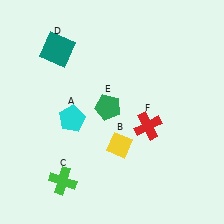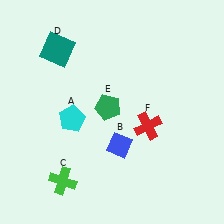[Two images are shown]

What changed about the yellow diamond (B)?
In Image 1, B is yellow. In Image 2, it changed to blue.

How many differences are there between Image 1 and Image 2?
There is 1 difference between the two images.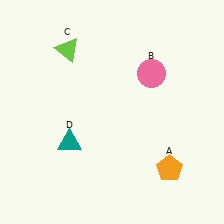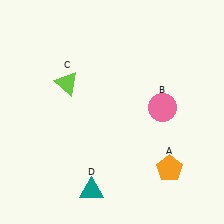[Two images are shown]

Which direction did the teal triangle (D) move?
The teal triangle (D) moved down.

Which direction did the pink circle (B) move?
The pink circle (B) moved down.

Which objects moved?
The objects that moved are: the pink circle (B), the lime triangle (C), the teal triangle (D).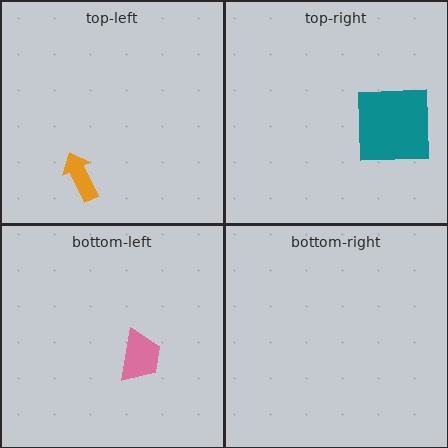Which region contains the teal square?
The top-right region.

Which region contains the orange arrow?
The top-left region.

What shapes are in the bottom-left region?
The pink trapezoid.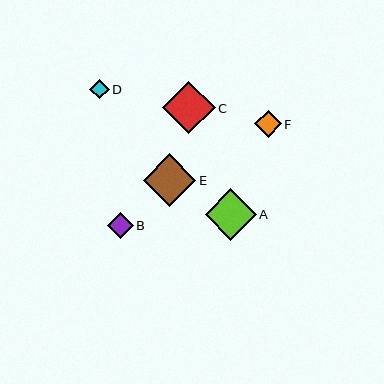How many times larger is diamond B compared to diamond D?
Diamond B is approximately 1.3 times the size of diamond D.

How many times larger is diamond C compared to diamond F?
Diamond C is approximately 2.0 times the size of diamond F.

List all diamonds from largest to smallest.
From largest to smallest: C, E, A, F, B, D.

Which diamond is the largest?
Diamond C is the largest with a size of approximately 53 pixels.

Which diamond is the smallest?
Diamond D is the smallest with a size of approximately 20 pixels.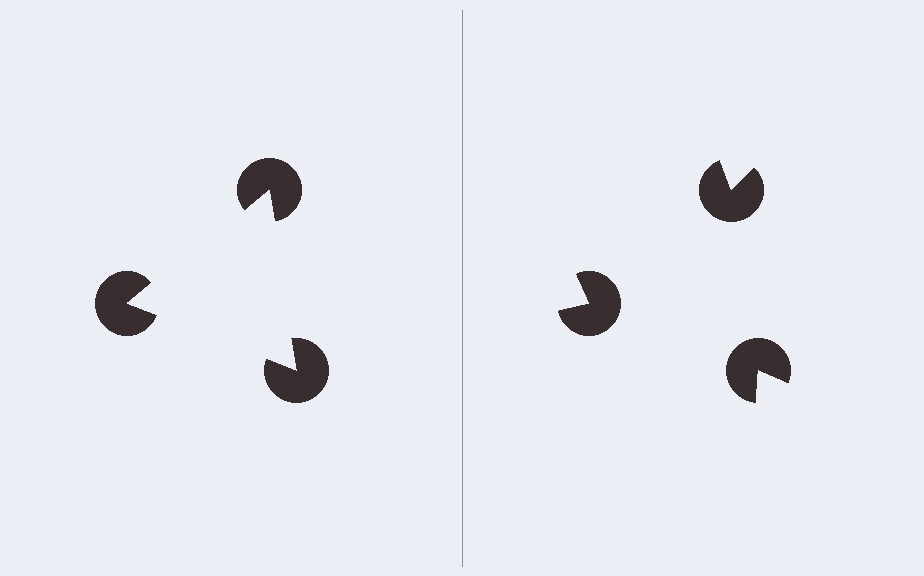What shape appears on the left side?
An illusory triangle.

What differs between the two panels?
The pac-man discs are positioned identically on both sides; only the wedge orientations differ. On the left they align to a triangle; on the right they are misaligned.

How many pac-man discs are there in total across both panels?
6 — 3 on each side.